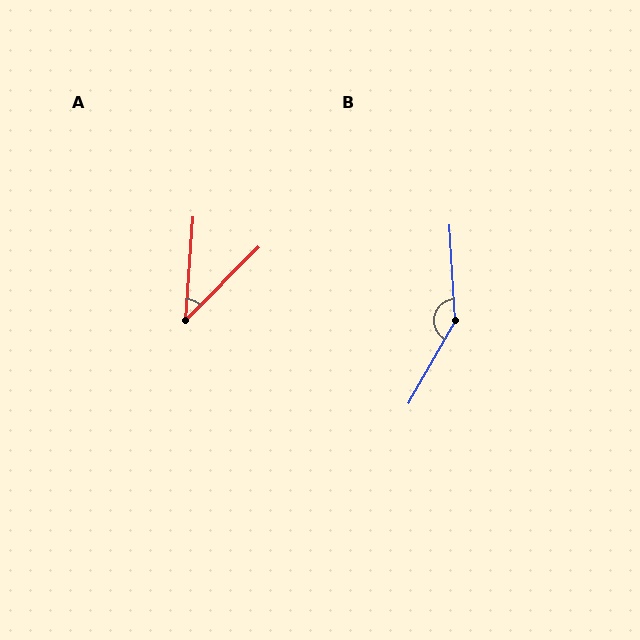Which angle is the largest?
B, at approximately 147 degrees.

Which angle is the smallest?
A, at approximately 41 degrees.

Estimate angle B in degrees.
Approximately 147 degrees.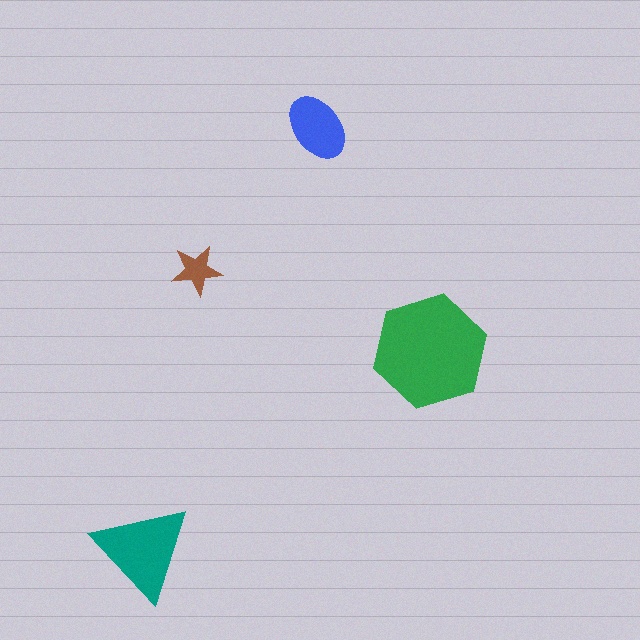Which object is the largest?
The green hexagon.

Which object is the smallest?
The brown star.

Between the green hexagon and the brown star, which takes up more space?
The green hexagon.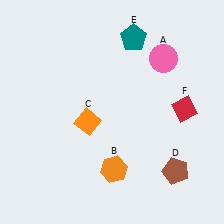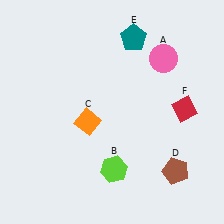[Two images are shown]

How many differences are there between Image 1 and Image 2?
There is 1 difference between the two images.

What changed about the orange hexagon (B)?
In Image 1, B is orange. In Image 2, it changed to lime.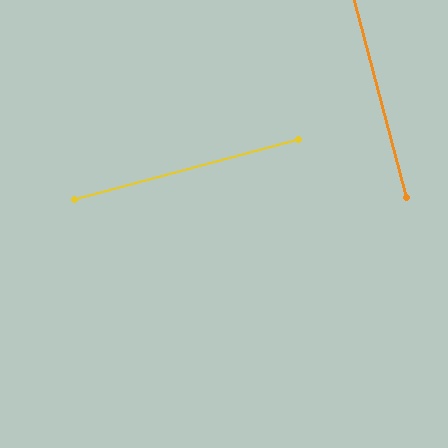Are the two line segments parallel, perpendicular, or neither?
Perpendicular — they meet at approximately 90°.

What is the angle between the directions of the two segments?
Approximately 90 degrees.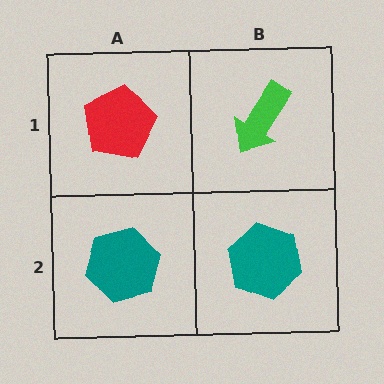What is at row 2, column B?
A teal hexagon.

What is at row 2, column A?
A teal hexagon.